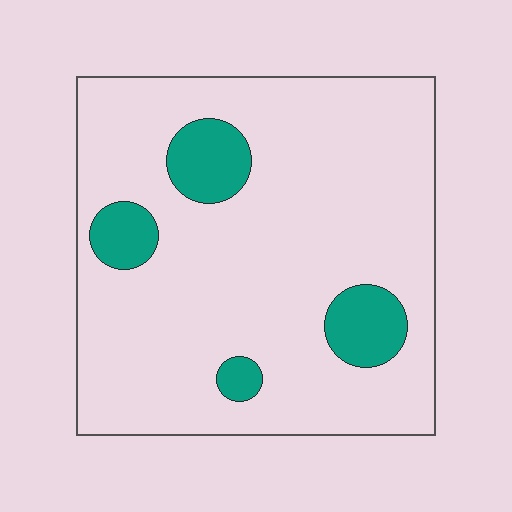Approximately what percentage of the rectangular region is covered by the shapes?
Approximately 15%.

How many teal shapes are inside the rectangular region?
4.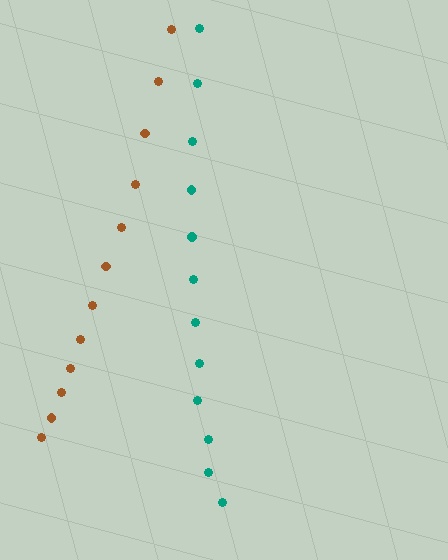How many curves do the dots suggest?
There are 2 distinct paths.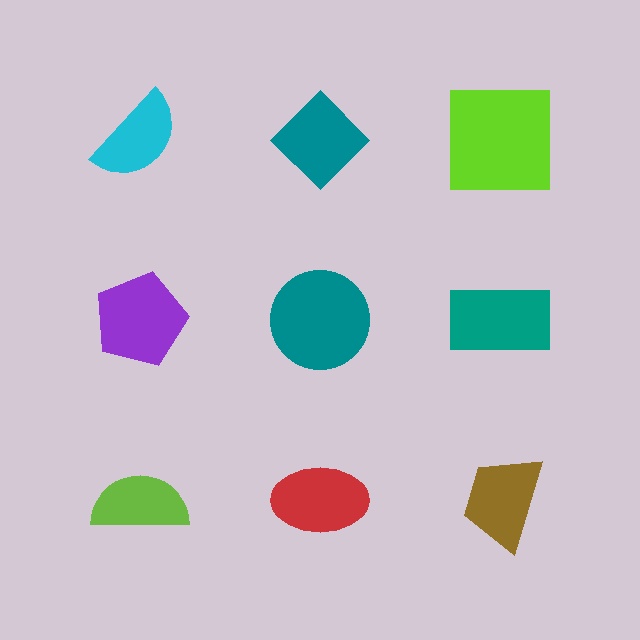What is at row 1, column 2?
A teal diamond.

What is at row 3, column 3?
A brown trapezoid.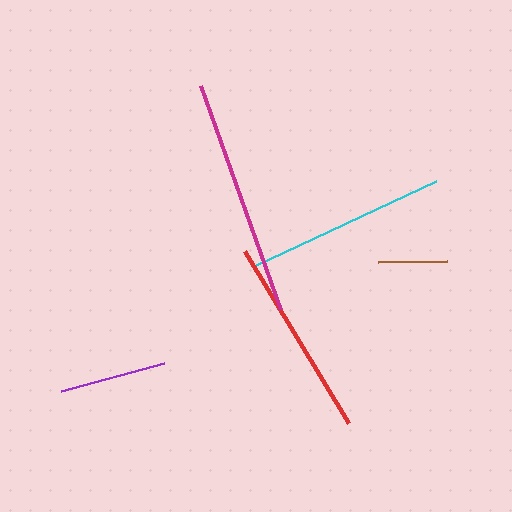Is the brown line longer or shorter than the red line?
The red line is longer than the brown line.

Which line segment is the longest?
The magenta line is the longest at approximately 238 pixels.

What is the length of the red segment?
The red segment is approximately 201 pixels long.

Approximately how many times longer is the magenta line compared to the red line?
The magenta line is approximately 1.2 times the length of the red line.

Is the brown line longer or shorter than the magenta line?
The magenta line is longer than the brown line.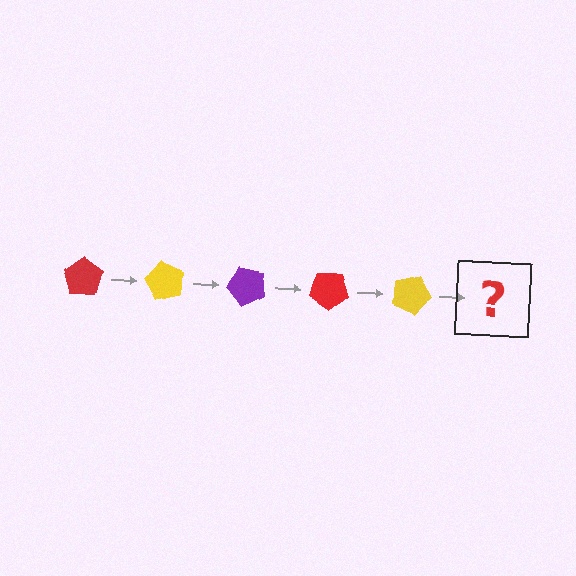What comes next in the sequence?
The next element should be a purple pentagon, rotated 300 degrees from the start.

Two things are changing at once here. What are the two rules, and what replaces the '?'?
The two rules are that it rotates 60 degrees each step and the color cycles through red, yellow, and purple. The '?' should be a purple pentagon, rotated 300 degrees from the start.